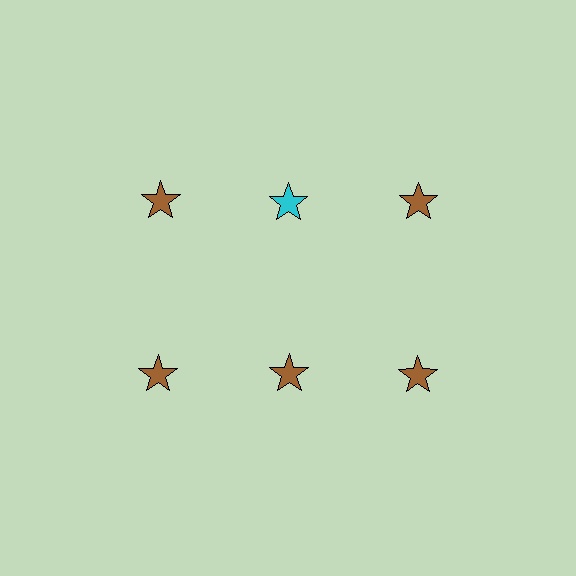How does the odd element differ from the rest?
It has a different color: cyan instead of brown.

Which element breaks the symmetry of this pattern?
The cyan star in the top row, second from left column breaks the symmetry. All other shapes are brown stars.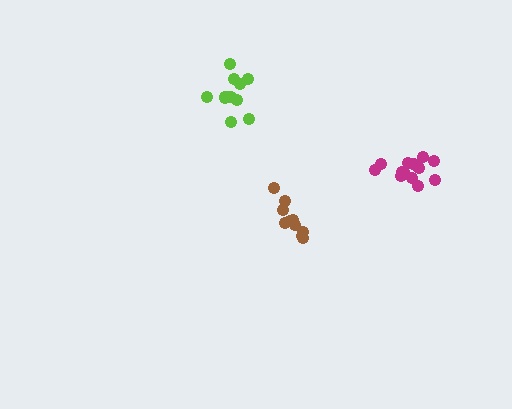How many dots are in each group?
Group 1: 11 dots, Group 2: 14 dots, Group 3: 11 dots (36 total).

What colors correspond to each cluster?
The clusters are colored: brown, magenta, lime.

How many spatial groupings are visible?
There are 3 spatial groupings.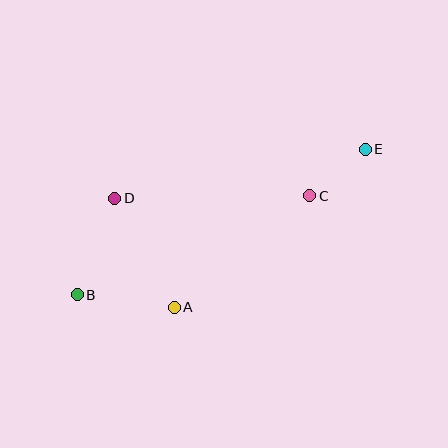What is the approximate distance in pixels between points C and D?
The distance between C and D is approximately 195 pixels.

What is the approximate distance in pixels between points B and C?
The distance between B and C is approximately 253 pixels.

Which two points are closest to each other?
Points C and E are closest to each other.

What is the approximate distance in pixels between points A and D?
The distance between A and D is approximately 124 pixels.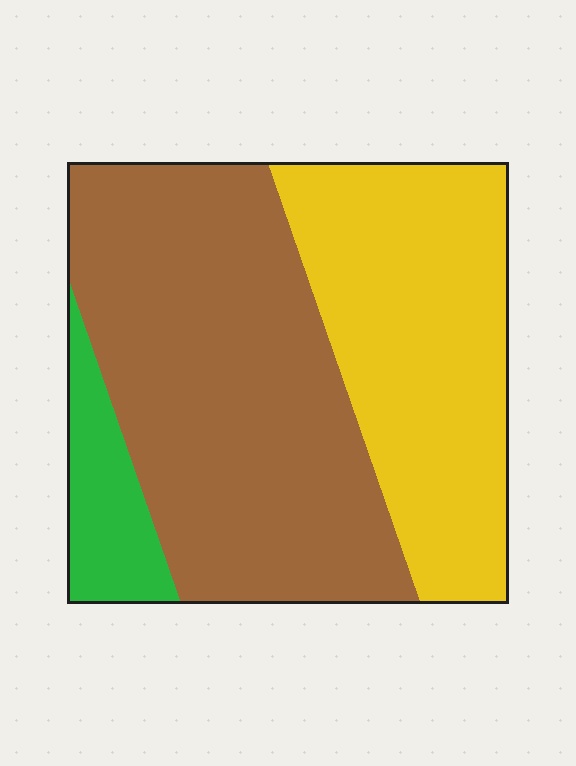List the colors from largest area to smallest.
From largest to smallest: brown, yellow, green.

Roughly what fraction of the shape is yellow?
Yellow takes up between a quarter and a half of the shape.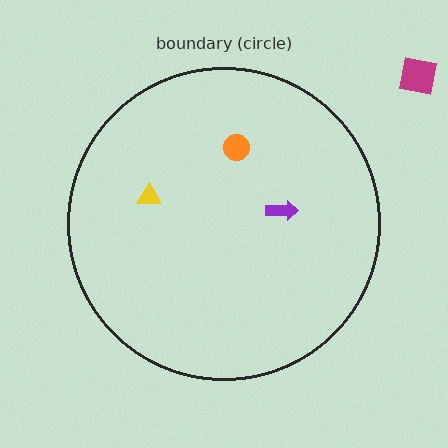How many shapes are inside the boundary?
3 inside, 1 outside.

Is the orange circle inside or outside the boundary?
Inside.